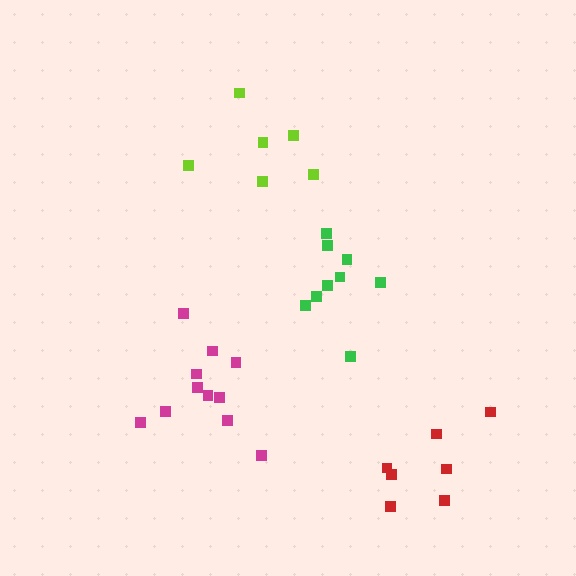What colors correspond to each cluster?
The clusters are colored: red, magenta, lime, green.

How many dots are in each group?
Group 1: 7 dots, Group 2: 11 dots, Group 3: 6 dots, Group 4: 9 dots (33 total).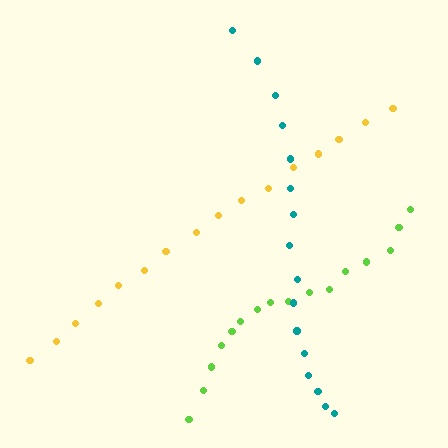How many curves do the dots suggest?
There are 3 distinct paths.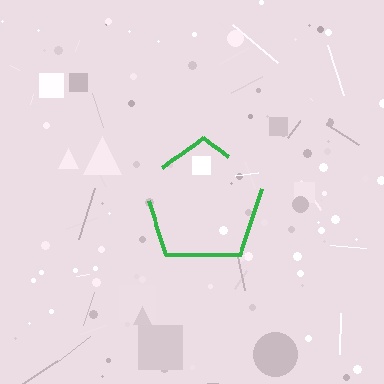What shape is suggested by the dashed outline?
The dashed outline suggests a pentagon.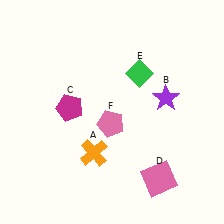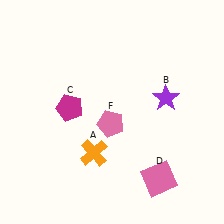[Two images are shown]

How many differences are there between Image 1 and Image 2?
There is 1 difference between the two images.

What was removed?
The green diamond (E) was removed in Image 2.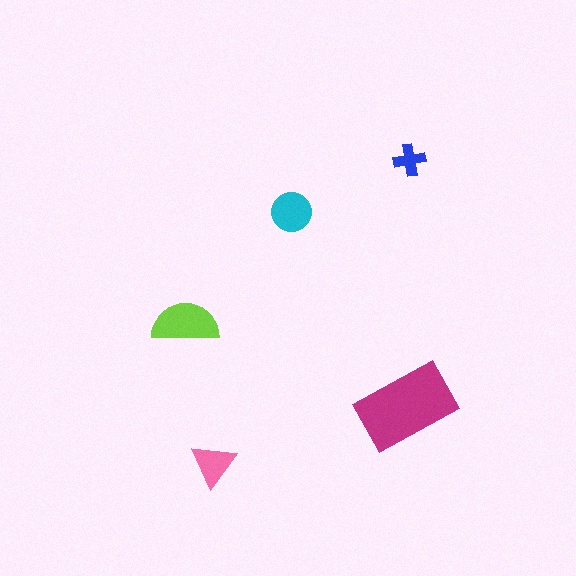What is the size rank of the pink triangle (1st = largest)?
4th.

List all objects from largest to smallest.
The magenta rectangle, the lime semicircle, the cyan circle, the pink triangle, the blue cross.